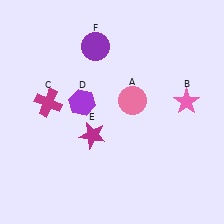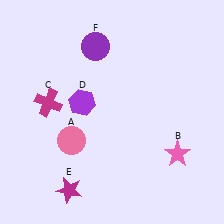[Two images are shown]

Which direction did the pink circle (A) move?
The pink circle (A) moved left.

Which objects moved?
The objects that moved are: the pink circle (A), the pink star (B), the magenta star (E).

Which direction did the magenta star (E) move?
The magenta star (E) moved down.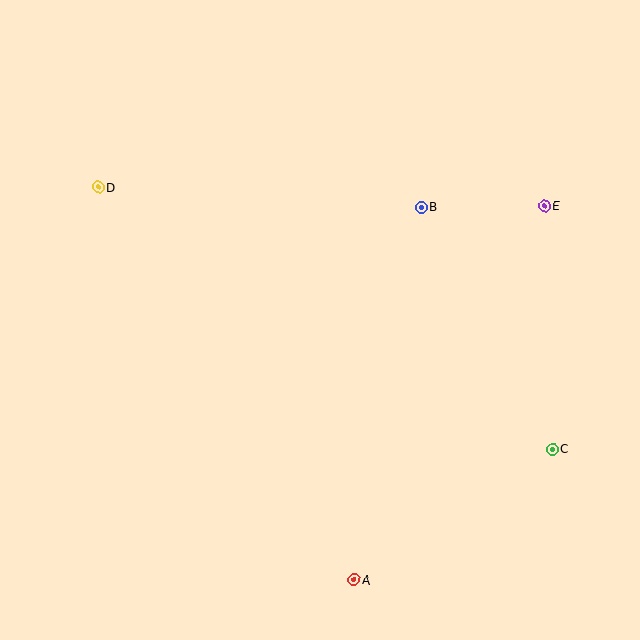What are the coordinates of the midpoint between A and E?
The midpoint between A and E is at (450, 393).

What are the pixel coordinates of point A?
Point A is at (354, 580).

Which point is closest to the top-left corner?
Point D is closest to the top-left corner.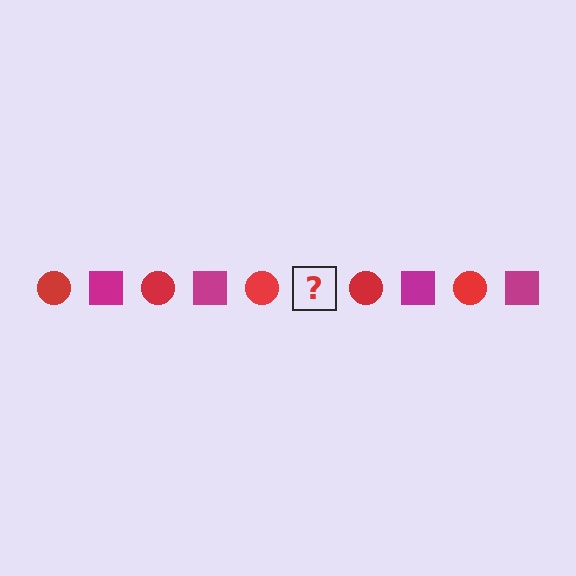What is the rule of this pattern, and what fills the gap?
The rule is that the pattern alternates between red circle and magenta square. The gap should be filled with a magenta square.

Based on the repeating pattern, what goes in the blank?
The blank should be a magenta square.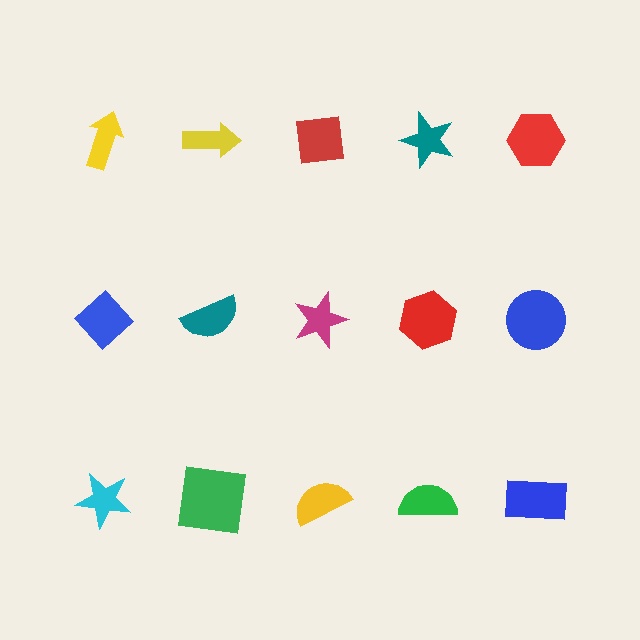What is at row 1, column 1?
A yellow arrow.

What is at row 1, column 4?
A teal star.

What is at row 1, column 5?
A red hexagon.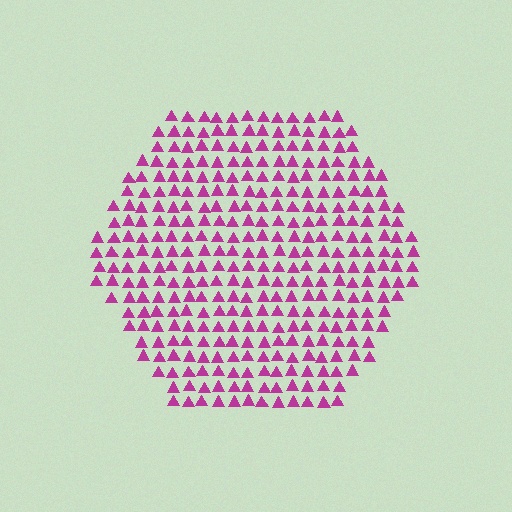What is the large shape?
The large shape is a hexagon.